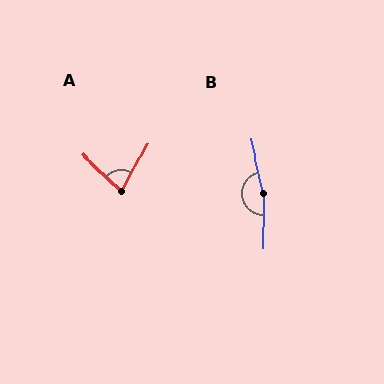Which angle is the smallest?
A, at approximately 75 degrees.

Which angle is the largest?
B, at approximately 168 degrees.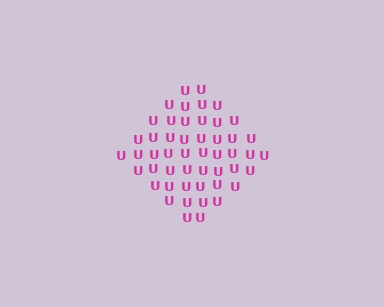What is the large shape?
The large shape is a diamond.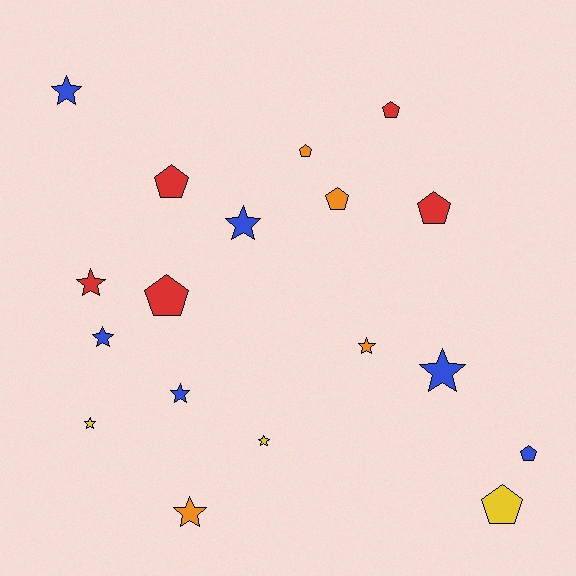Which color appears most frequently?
Blue, with 6 objects.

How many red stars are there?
There is 1 red star.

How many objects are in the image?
There are 18 objects.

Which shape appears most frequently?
Star, with 10 objects.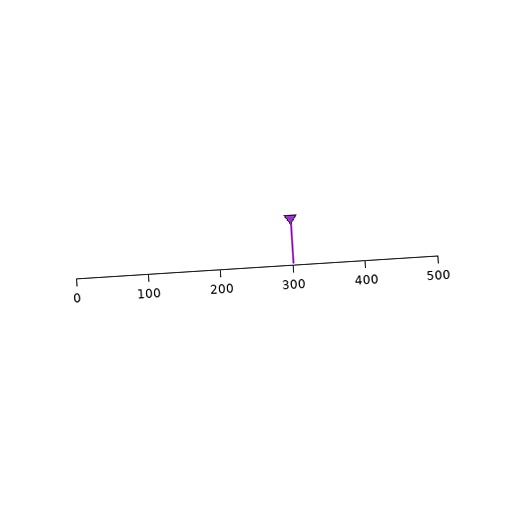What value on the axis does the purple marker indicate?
The marker indicates approximately 300.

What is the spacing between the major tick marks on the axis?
The major ticks are spaced 100 apart.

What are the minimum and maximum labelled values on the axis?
The axis runs from 0 to 500.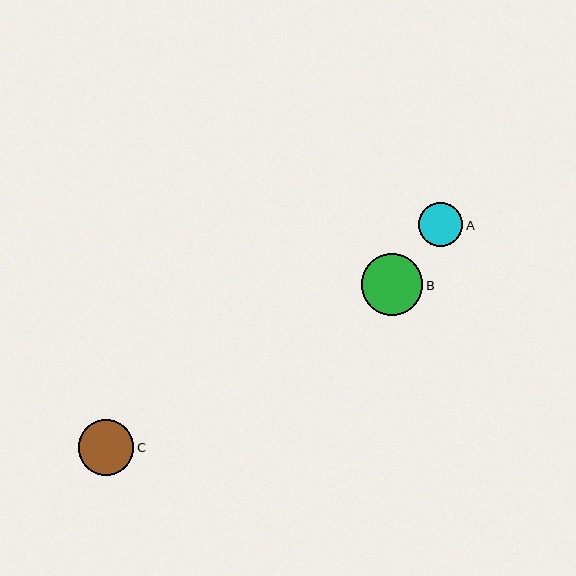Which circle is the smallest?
Circle A is the smallest with a size of approximately 44 pixels.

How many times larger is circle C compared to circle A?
Circle C is approximately 1.3 times the size of circle A.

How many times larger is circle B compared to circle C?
Circle B is approximately 1.1 times the size of circle C.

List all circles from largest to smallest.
From largest to smallest: B, C, A.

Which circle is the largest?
Circle B is the largest with a size of approximately 62 pixels.